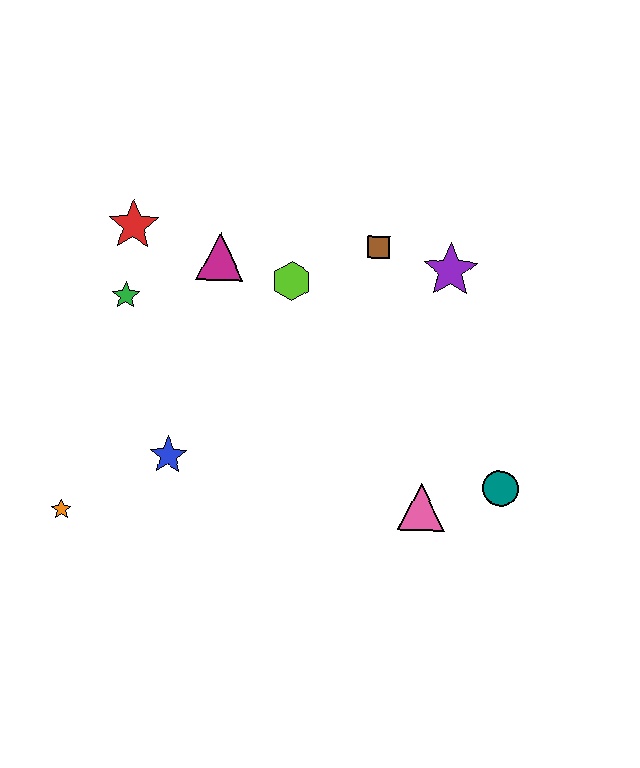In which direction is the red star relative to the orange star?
The red star is above the orange star.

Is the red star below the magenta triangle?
No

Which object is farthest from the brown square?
The orange star is farthest from the brown square.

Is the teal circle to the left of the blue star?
No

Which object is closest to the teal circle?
The pink triangle is closest to the teal circle.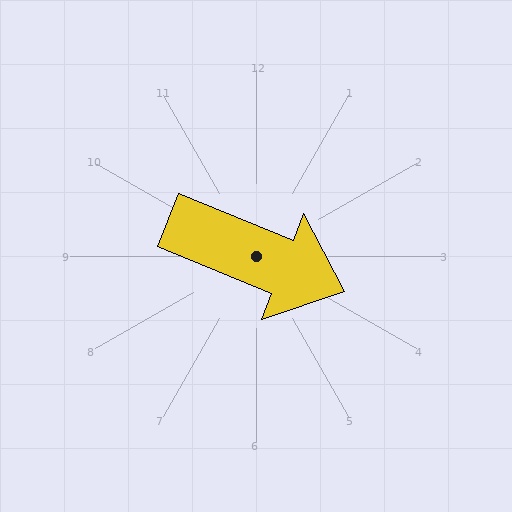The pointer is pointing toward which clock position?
Roughly 4 o'clock.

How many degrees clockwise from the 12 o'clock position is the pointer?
Approximately 112 degrees.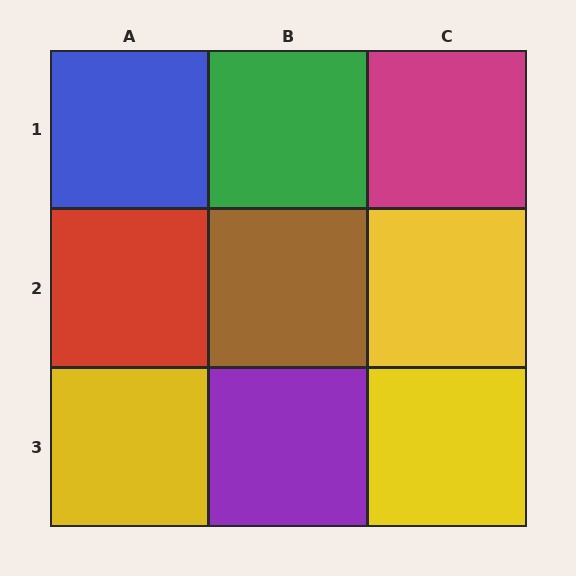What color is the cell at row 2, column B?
Brown.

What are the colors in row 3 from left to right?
Yellow, purple, yellow.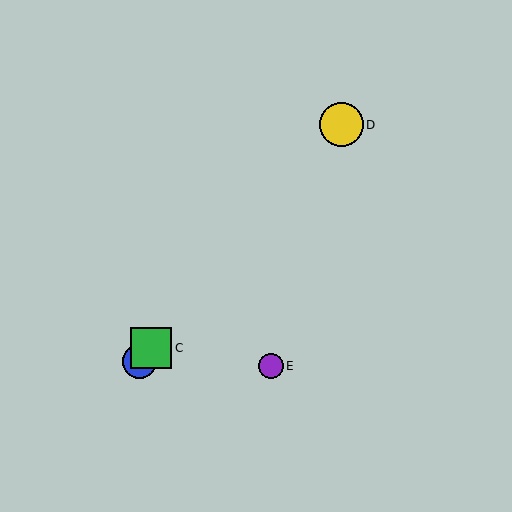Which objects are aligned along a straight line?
Objects A, B, C, D are aligned along a straight line.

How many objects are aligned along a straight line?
4 objects (A, B, C, D) are aligned along a straight line.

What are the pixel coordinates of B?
Object B is at (140, 362).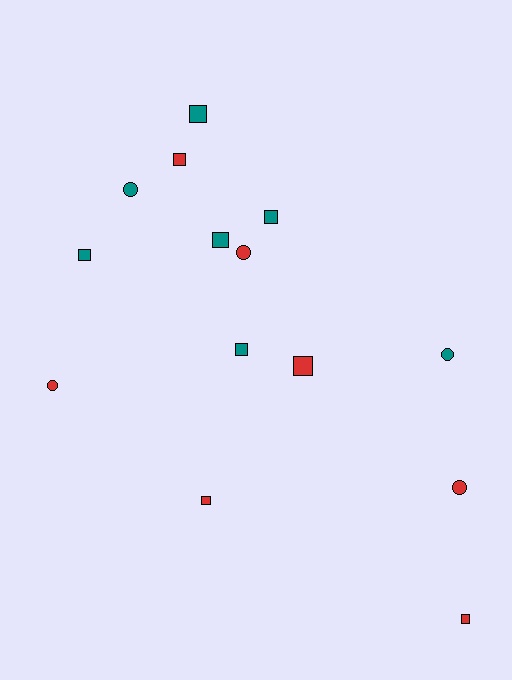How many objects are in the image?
There are 14 objects.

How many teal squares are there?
There are 5 teal squares.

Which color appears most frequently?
Teal, with 7 objects.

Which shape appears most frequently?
Square, with 9 objects.